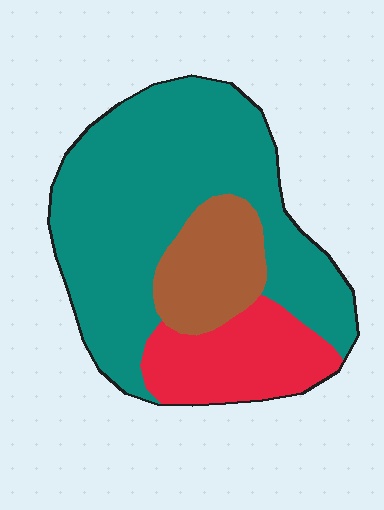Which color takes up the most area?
Teal, at roughly 65%.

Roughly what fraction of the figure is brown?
Brown covers roughly 15% of the figure.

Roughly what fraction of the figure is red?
Red takes up about one fifth (1/5) of the figure.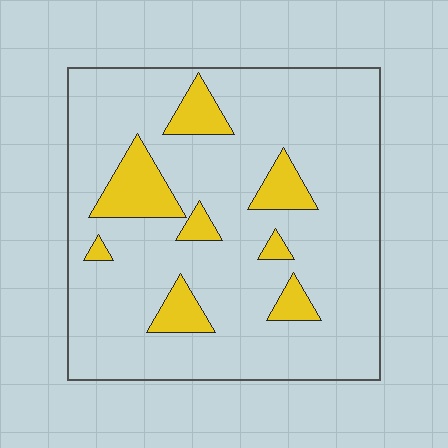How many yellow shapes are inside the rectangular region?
8.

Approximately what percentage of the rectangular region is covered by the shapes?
Approximately 15%.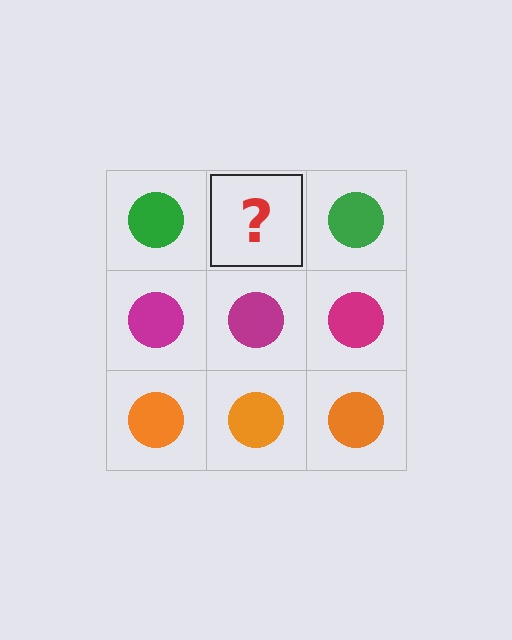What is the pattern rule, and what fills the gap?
The rule is that each row has a consistent color. The gap should be filled with a green circle.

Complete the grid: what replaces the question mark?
The question mark should be replaced with a green circle.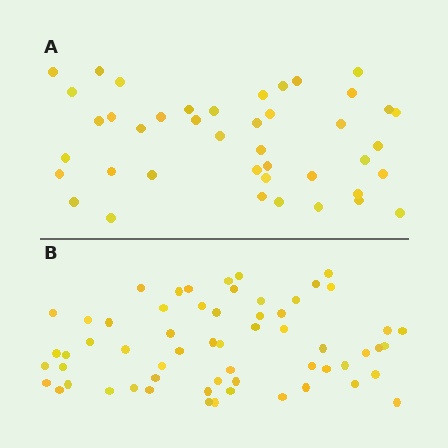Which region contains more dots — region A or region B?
Region B (the bottom region) has more dots.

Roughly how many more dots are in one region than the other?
Region B has approximately 20 more dots than region A.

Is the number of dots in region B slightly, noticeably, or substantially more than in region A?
Region B has noticeably more, but not dramatically so. The ratio is roughly 1.4 to 1.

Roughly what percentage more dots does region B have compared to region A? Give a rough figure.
About 45% more.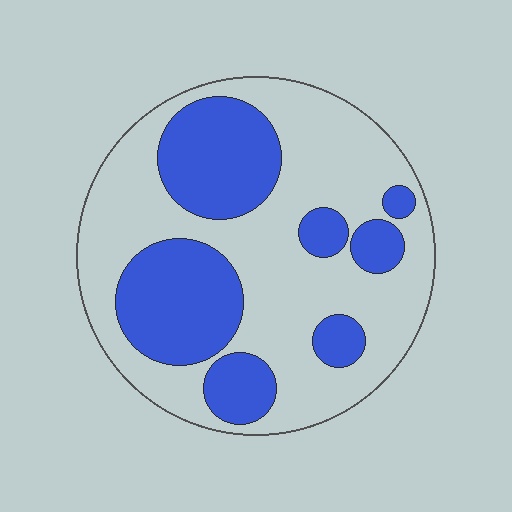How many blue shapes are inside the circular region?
7.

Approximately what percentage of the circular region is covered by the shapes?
Approximately 35%.